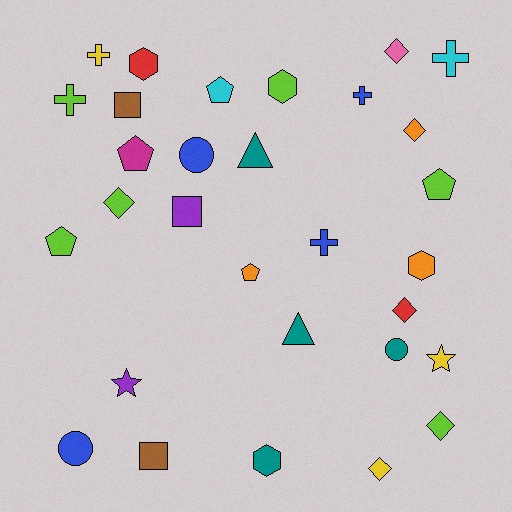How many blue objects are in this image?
There are 4 blue objects.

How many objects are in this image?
There are 30 objects.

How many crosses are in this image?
There are 5 crosses.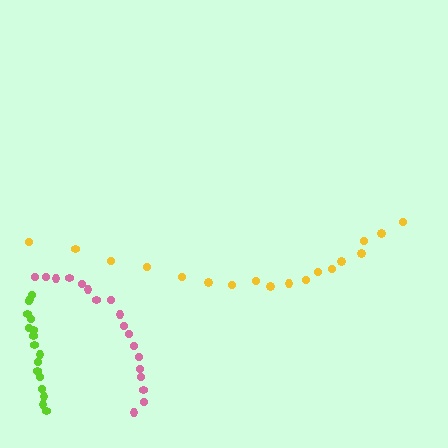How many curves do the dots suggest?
There are 3 distinct paths.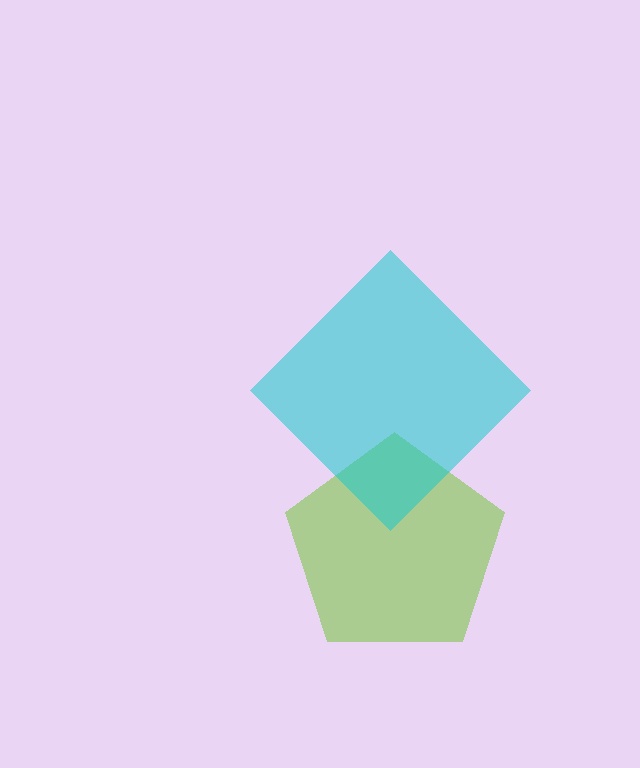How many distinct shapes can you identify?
There are 2 distinct shapes: a lime pentagon, a cyan diamond.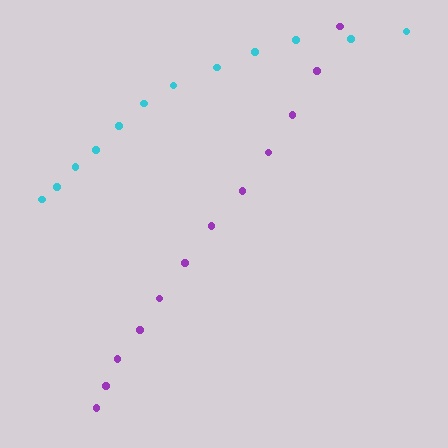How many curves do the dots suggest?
There are 2 distinct paths.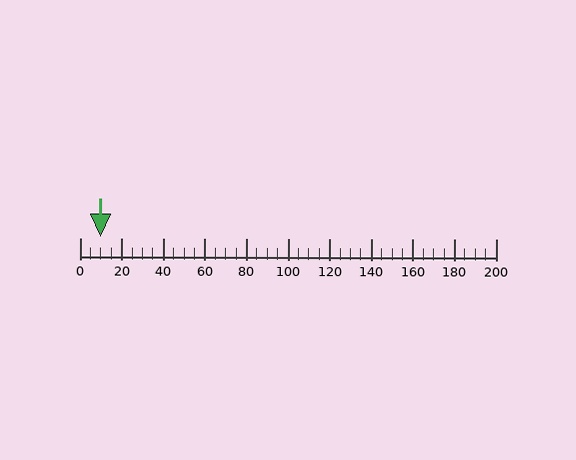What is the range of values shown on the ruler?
The ruler shows values from 0 to 200.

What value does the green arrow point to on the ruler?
The green arrow points to approximately 10.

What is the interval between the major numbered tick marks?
The major tick marks are spaced 20 units apart.